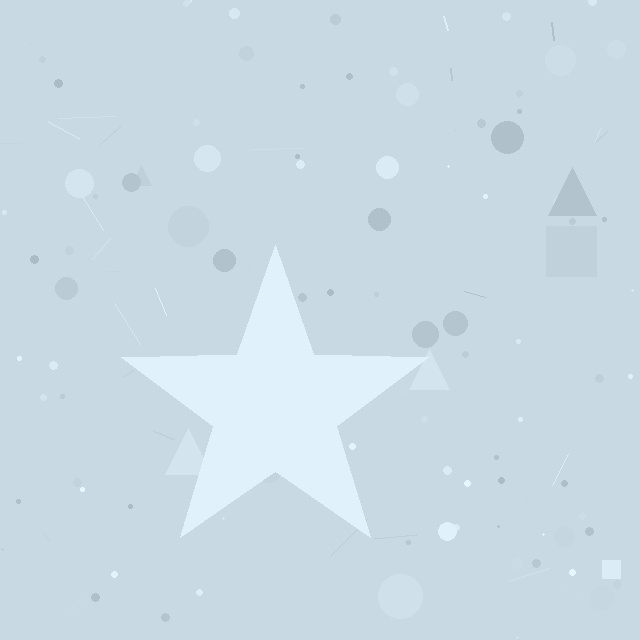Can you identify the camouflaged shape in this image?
The camouflaged shape is a star.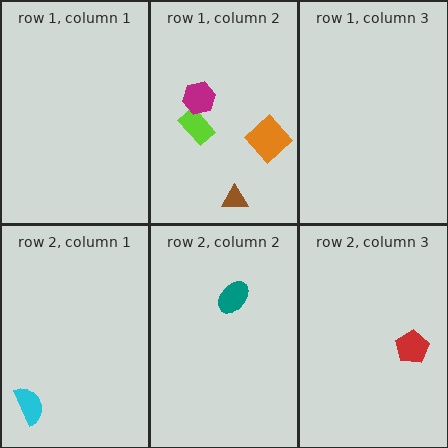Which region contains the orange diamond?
The row 1, column 2 region.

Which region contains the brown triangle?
The row 1, column 2 region.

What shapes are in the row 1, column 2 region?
The orange diamond, the brown triangle, the lime rectangle, the magenta hexagon.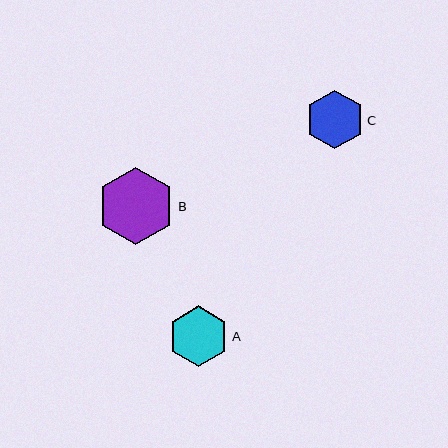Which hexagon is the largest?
Hexagon B is the largest with a size of approximately 78 pixels.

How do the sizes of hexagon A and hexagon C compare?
Hexagon A and hexagon C are approximately the same size.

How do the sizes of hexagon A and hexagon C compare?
Hexagon A and hexagon C are approximately the same size.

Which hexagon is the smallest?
Hexagon C is the smallest with a size of approximately 59 pixels.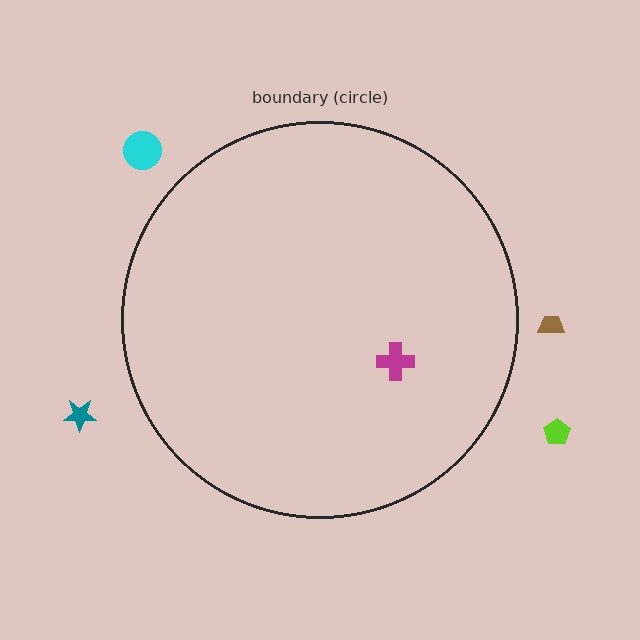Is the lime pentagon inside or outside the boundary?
Outside.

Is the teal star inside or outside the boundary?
Outside.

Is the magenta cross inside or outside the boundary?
Inside.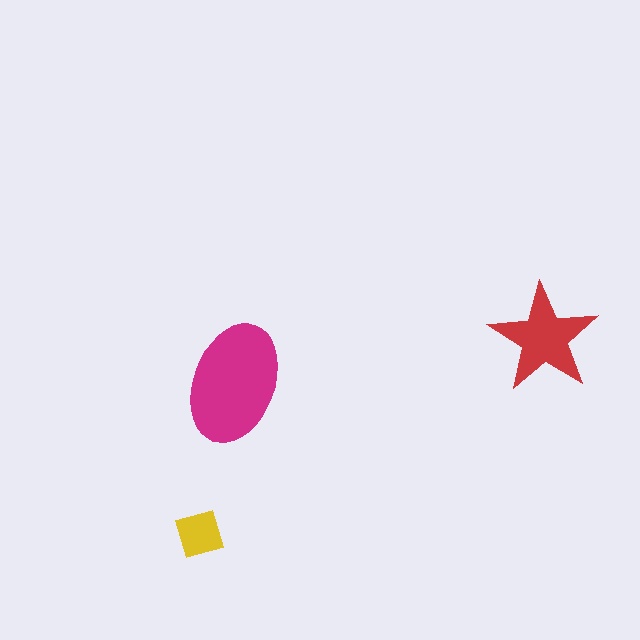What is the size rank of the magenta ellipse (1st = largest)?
1st.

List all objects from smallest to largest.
The yellow square, the red star, the magenta ellipse.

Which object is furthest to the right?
The red star is rightmost.